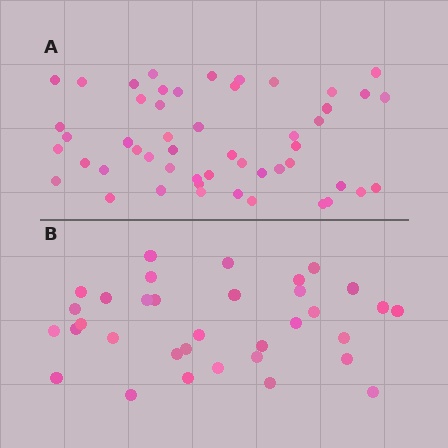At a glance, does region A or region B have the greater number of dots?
Region A (the top region) has more dots.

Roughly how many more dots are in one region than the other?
Region A has approximately 15 more dots than region B.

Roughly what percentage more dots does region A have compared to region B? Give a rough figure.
About 50% more.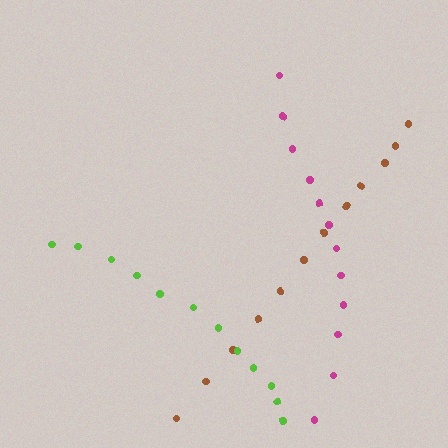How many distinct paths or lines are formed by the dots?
There are 3 distinct paths.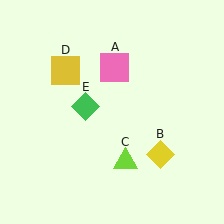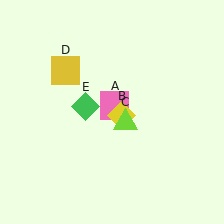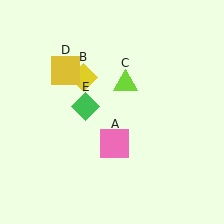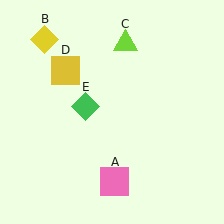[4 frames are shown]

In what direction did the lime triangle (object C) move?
The lime triangle (object C) moved up.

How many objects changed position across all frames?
3 objects changed position: pink square (object A), yellow diamond (object B), lime triangle (object C).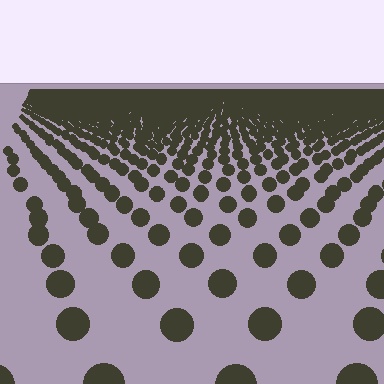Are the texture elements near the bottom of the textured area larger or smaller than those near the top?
Larger. Near the bottom, elements are closer to the viewer and appear at a bigger on-screen size.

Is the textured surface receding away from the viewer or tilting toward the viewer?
The surface is receding away from the viewer. Texture elements get smaller and denser toward the top.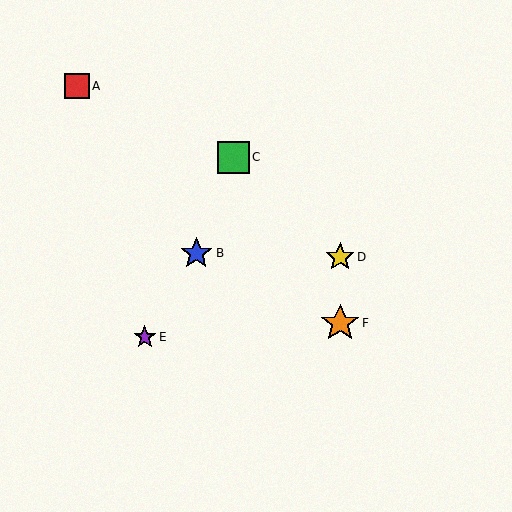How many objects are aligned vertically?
2 objects (D, F) are aligned vertically.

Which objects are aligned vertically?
Objects D, F are aligned vertically.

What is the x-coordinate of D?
Object D is at x≈340.